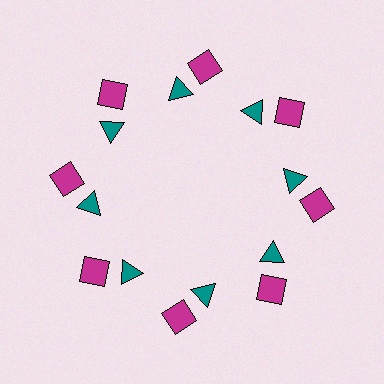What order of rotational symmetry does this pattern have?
This pattern has 8-fold rotational symmetry.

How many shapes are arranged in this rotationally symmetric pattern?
There are 16 shapes, arranged in 8 groups of 2.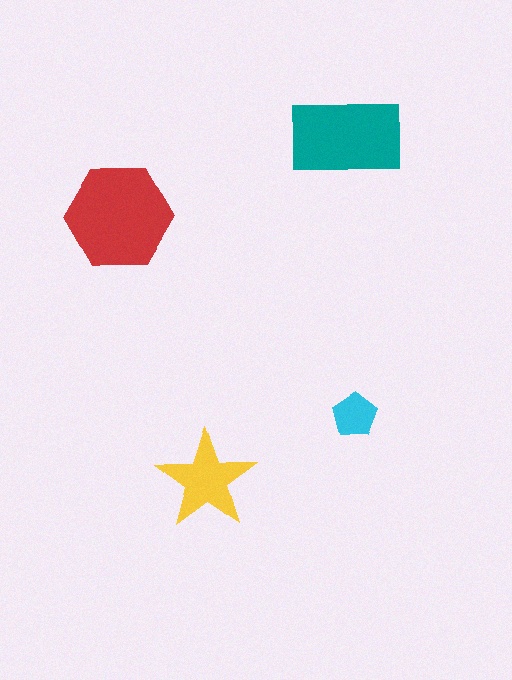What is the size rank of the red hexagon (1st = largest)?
1st.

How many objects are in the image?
There are 4 objects in the image.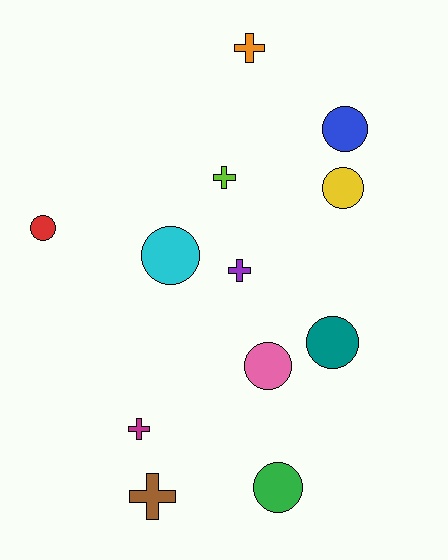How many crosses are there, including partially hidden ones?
There are 5 crosses.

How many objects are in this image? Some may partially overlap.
There are 12 objects.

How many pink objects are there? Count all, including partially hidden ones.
There is 1 pink object.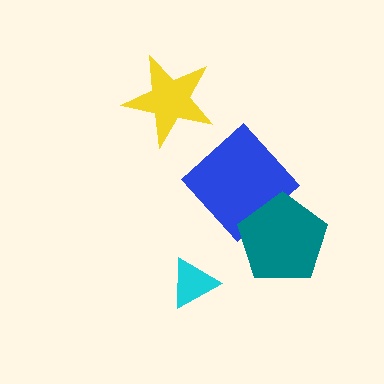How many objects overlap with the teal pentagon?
1 object overlaps with the teal pentagon.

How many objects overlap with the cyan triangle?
0 objects overlap with the cyan triangle.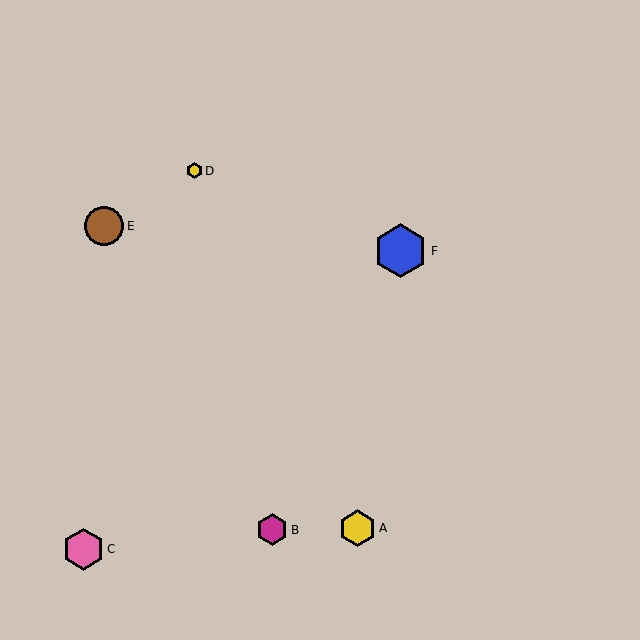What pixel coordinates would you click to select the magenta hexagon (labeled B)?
Click at (272, 530) to select the magenta hexagon B.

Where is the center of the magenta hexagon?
The center of the magenta hexagon is at (272, 530).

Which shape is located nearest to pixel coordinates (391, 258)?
The blue hexagon (labeled F) at (400, 251) is nearest to that location.